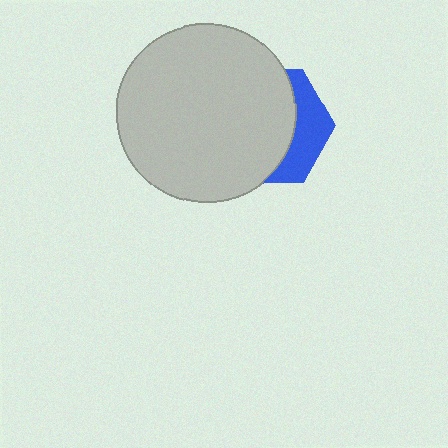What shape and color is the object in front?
The object in front is a light gray circle.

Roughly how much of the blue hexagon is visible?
A small part of it is visible (roughly 31%).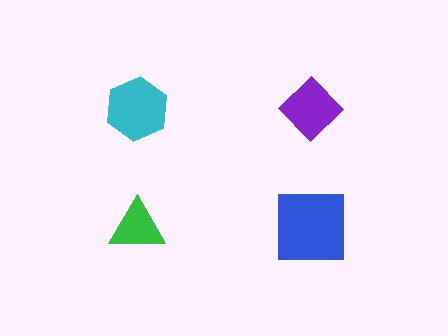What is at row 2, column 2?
A blue square.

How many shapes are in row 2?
2 shapes.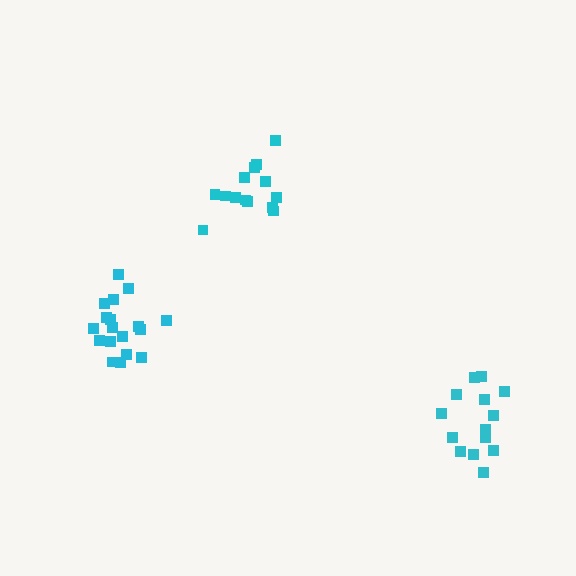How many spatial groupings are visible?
There are 3 spatial groupings.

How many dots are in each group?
Group 1: 15 dots, Group 2: 19 dots, Group 3: 14 dots (48 total).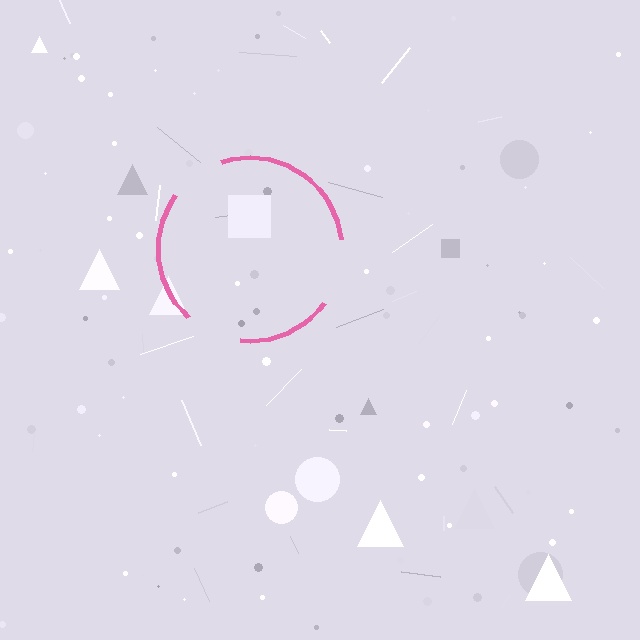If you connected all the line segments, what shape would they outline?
They would outline a circle.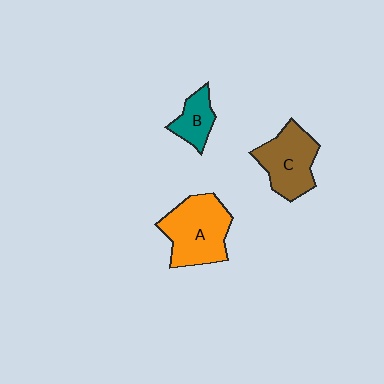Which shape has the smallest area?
Shape B (teal).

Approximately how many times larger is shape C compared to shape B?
Approximately 1.9 times.